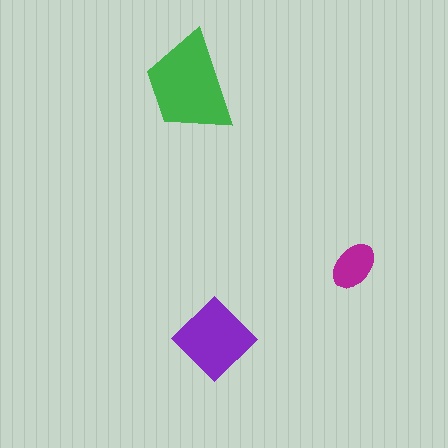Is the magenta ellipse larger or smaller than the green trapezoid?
Smaller.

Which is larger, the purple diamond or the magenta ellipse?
The purple diamond.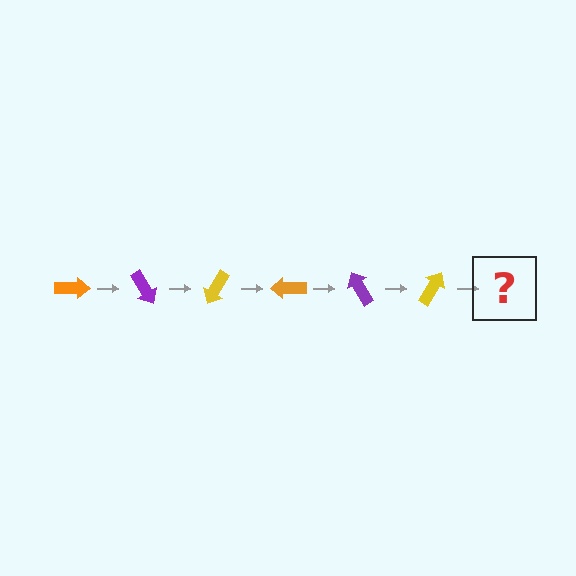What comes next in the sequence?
The next element should be an orange arrow, rotated 360 degrees from the start.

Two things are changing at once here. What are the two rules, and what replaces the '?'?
The two rules are that it rotates 60 degrees each step and the color cycles through orange, purple, and yellow. The '?' should be an orange arrow, rotated 360 degrees from the start.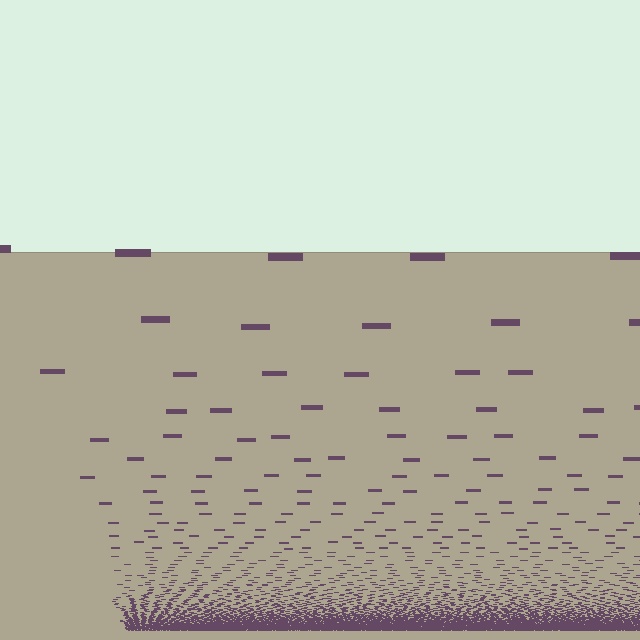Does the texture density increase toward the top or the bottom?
Density increases toward the bottom.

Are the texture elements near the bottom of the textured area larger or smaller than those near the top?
Smaller. The gradient is inverted — elements near the bottom are smaller and denser.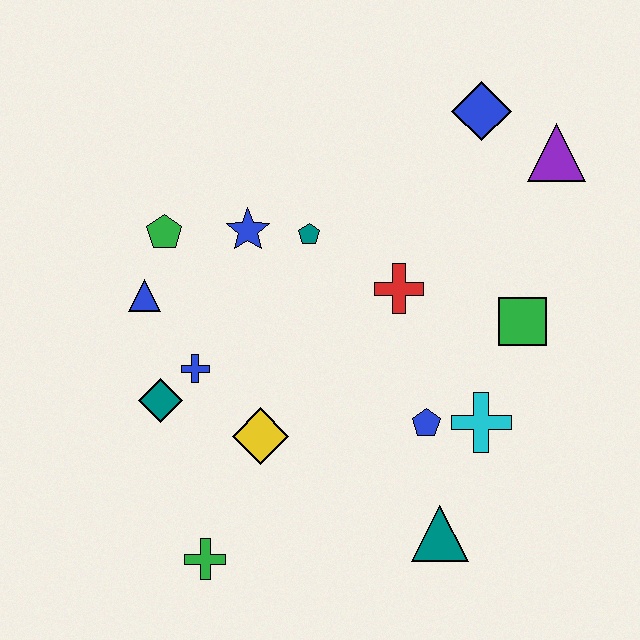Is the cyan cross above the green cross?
Yes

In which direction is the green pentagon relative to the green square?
The green pentagon is to the left of the green square.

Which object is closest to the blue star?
The teal pentagon is closest to the blue star.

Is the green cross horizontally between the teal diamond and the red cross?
Yes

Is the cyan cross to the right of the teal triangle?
Yes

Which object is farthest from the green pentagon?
The teal triangle is farthest from the green pentagon.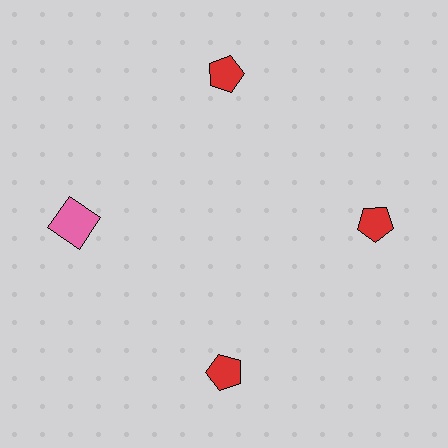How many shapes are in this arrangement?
There are 4 shapes arranged in a ring pattern.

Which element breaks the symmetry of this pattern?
The pink square at roughly the 9 o'clock position breaks the symmetry. All other shapes are red pentagons.